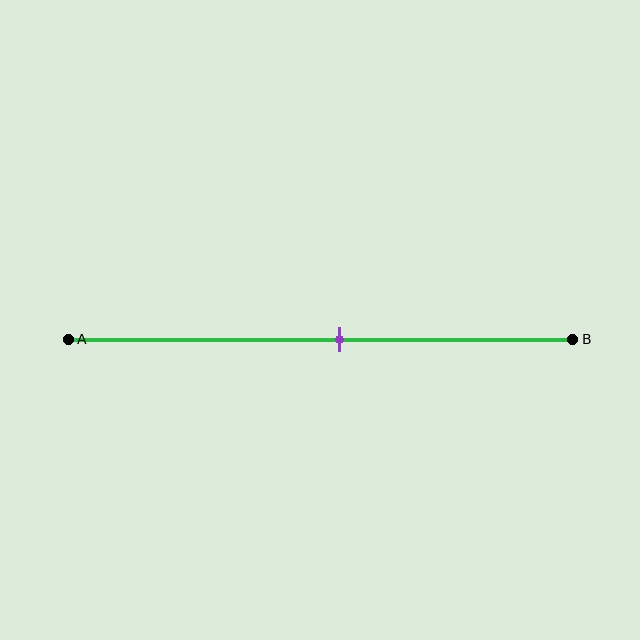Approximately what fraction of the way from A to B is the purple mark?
The purple mark is approximately 55% of the way from A to B.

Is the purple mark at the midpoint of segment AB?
No, the mark is at about 55% from A, not at the 50% midpoint.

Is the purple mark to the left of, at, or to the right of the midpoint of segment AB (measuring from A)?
The purple mark is to the right of the midpoint of segment AB.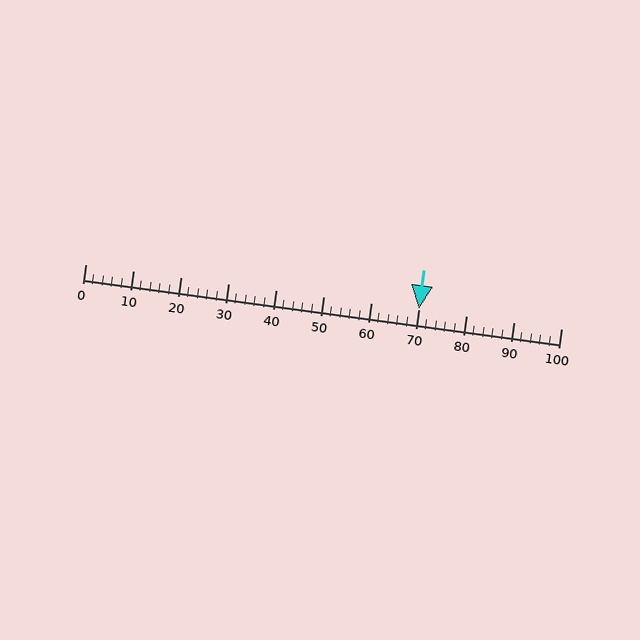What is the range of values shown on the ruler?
The ruler shows values from 0 to 100.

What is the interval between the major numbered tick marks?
The major tick marks are spaced 10 units apart.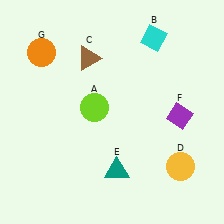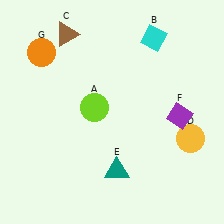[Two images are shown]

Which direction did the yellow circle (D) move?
The yellow circle (D) moved up.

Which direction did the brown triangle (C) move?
The brown triangle (C) moved up.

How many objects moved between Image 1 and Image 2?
2 objects moved between the two images.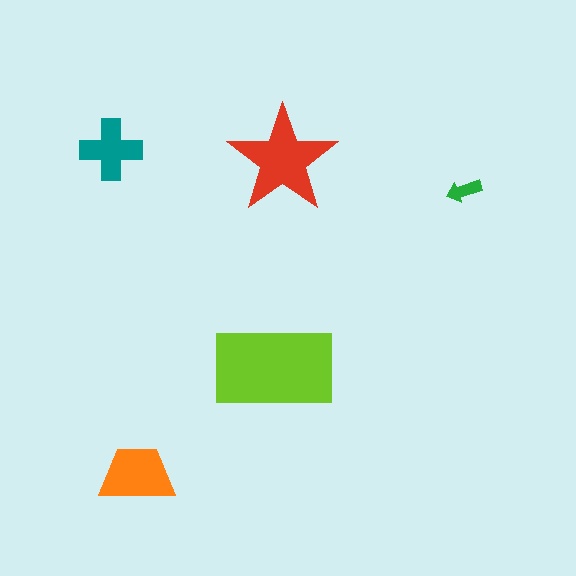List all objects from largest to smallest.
The lime rectangle, the red star, the orange trapezoid, the teal cross, the green arrow.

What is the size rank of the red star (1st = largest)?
2nd.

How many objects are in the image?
There are 5 objects in the image.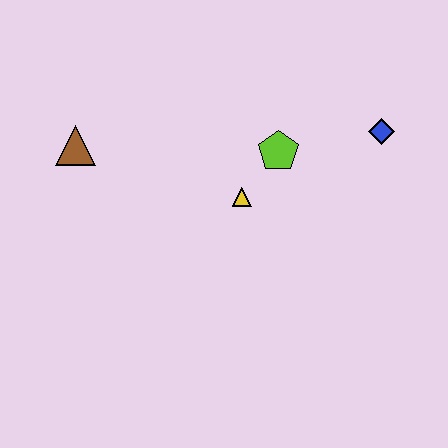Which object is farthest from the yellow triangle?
The brown triangle is farthest from the yellow triangle.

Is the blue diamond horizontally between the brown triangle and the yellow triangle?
No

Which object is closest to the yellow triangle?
The lime pentagon is closest to the yellow triangle.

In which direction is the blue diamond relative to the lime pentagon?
The blue diamond is to the right of the lime pentagon.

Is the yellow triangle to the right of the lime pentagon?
No